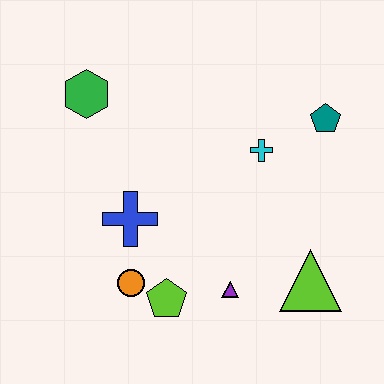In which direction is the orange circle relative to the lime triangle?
The orange circle is to the left of the lime triangle.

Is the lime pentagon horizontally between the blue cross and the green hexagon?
No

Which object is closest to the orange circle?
The lime pentagon is closest to the orange circle.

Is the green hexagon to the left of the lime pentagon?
Yes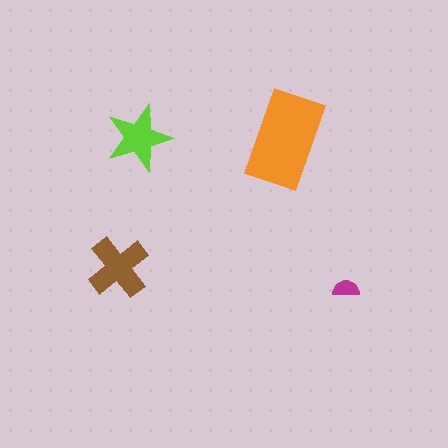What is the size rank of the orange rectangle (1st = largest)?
1st.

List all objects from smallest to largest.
The magenta semicircle, the lime star, the brown cross, the orange rectangle.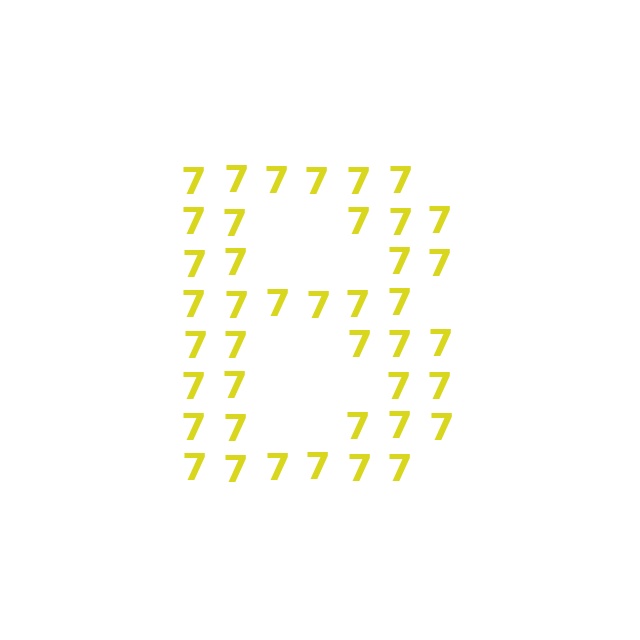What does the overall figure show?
The overall figure shows the letter B.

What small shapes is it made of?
It is made of small digit 7's.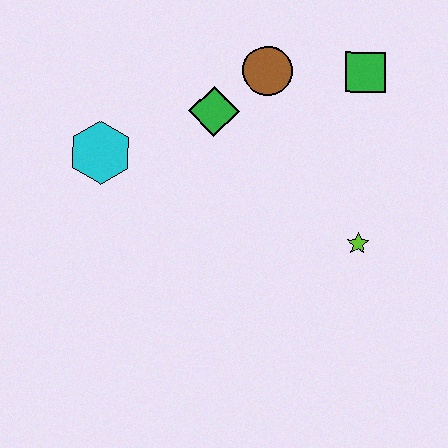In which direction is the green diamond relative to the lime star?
The green diamond is to the left of the lime star.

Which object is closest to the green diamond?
The brown circle is closest to the green diamond.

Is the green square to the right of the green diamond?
Yes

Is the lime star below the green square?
Yes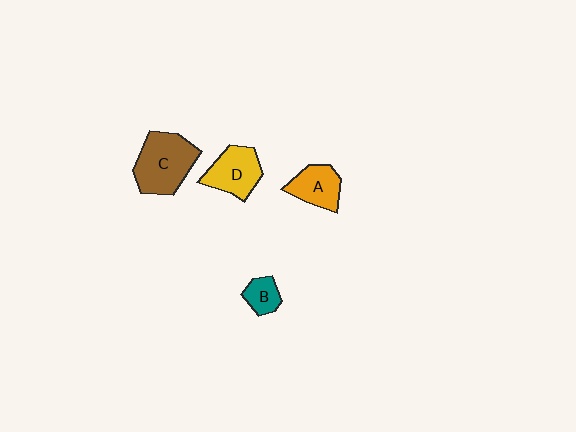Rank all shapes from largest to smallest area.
From largest to smallest: C (brown), D (yellow), A (orange), B (teal).